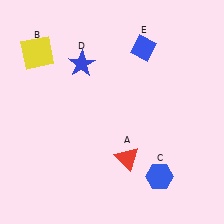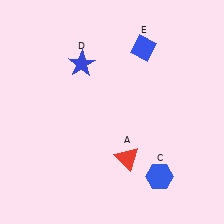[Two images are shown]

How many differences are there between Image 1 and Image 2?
There is 1 difference between the two images.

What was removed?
The yellow square (B) was removed in Image 2.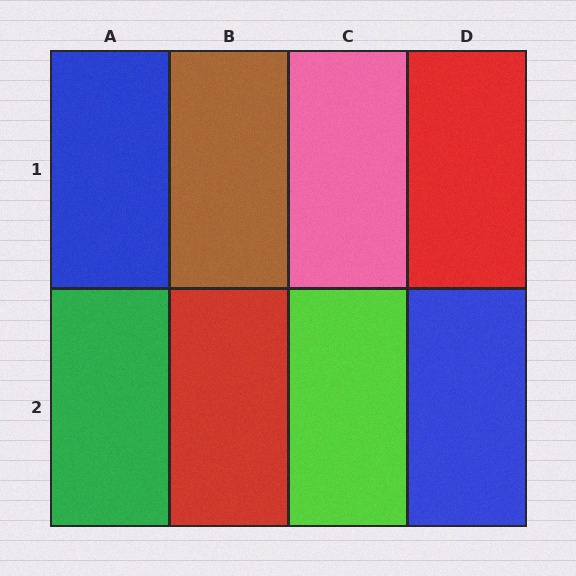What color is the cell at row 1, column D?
Red.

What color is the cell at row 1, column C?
Pink.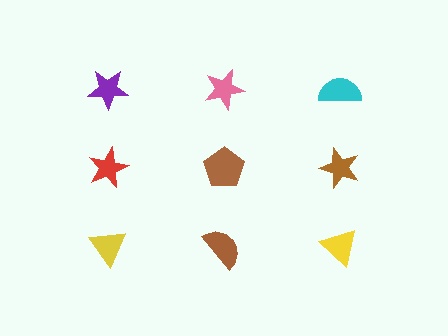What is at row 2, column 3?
A brown star.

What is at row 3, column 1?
A yellow triangle.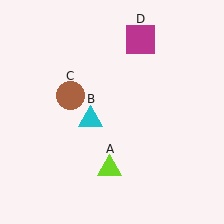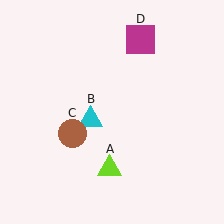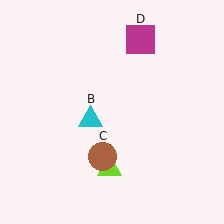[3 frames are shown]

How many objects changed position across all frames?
1 object changed position: brown circle (object C).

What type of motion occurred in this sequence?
The brown circle (object C) rotated counterclockwise around the center of the scene.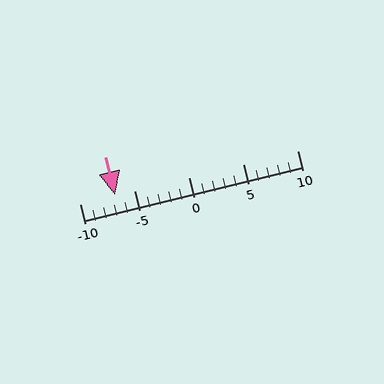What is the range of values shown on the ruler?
The ruler shows values from -10 to 10.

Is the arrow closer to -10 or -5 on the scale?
The arrow is closer to -5.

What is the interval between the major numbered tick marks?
The major tick marks are spaced 5 units apart.